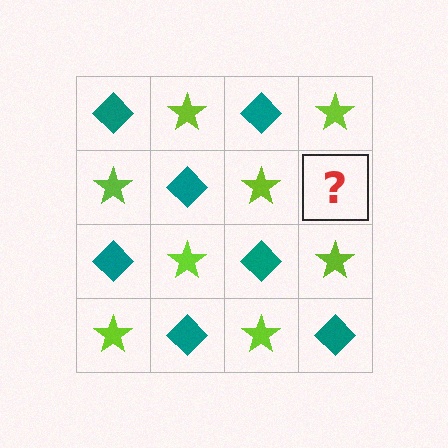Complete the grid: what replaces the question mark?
The question mark should be replaced with a teal diamond.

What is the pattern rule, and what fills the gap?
The rule is that it alternates teal diamond and lime star in a checkerboard pattern. The gap should be filled with a teal diamond.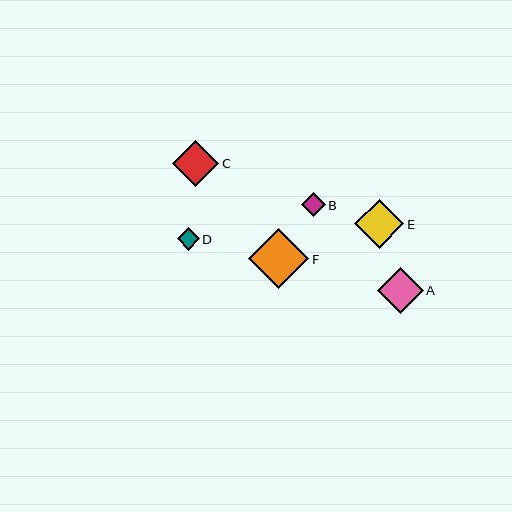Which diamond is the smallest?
Diamond D is the smallest with a size of approximately 22 pixels.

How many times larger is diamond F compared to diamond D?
Diamond F is approximately 2.7 times the size of diamond D.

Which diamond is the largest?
Diamond F is the largest with a size of approximately 60 pixels.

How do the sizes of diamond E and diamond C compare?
Diamond E and diamond C are approximately the same size.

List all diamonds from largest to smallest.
From largest to smallest: F, E, A, C, B, D.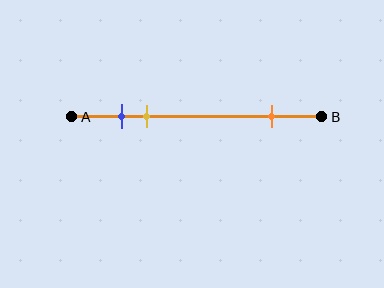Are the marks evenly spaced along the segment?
No, the marks are not evenly spaced.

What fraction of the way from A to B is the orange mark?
The orange mark is approximately 80% (0.8) of the way from A to B.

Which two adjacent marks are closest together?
The blue and yellow marks are the closest adjacent pair.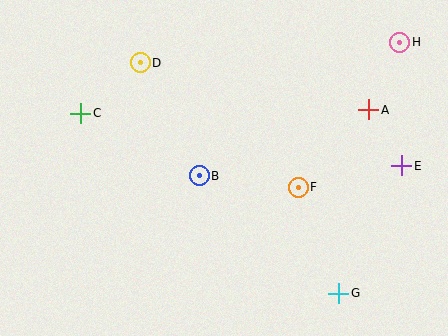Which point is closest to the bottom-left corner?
Point C is closest to the bottom-left corner.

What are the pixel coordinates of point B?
Point B is at (199, 176).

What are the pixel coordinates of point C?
Point C is at (81, 113).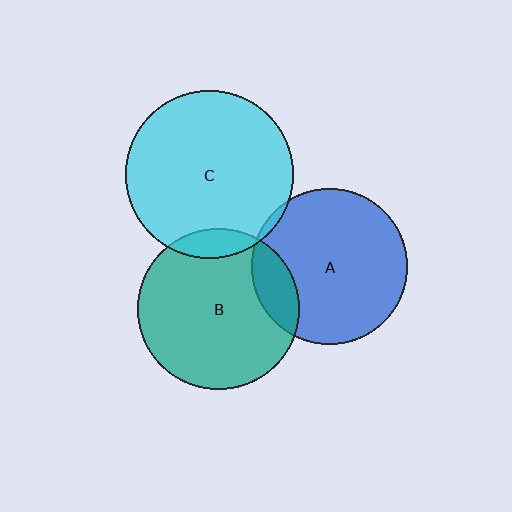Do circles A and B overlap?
Yes.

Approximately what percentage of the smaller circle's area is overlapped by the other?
Approximately 15%.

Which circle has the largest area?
Circle C (cyan).